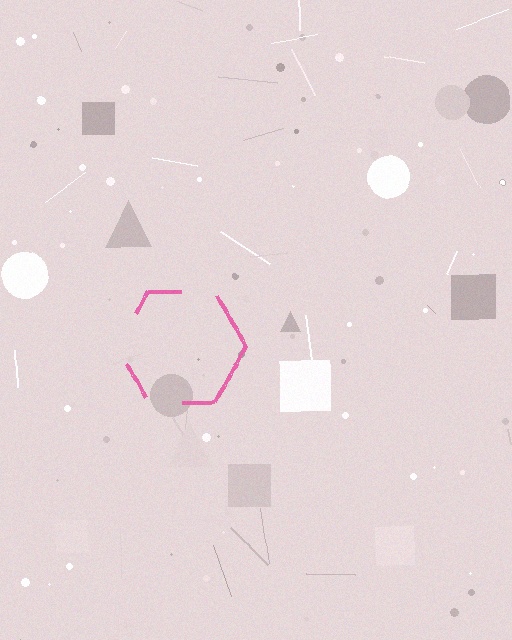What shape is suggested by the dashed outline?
The dashed outline suggests a hexagon.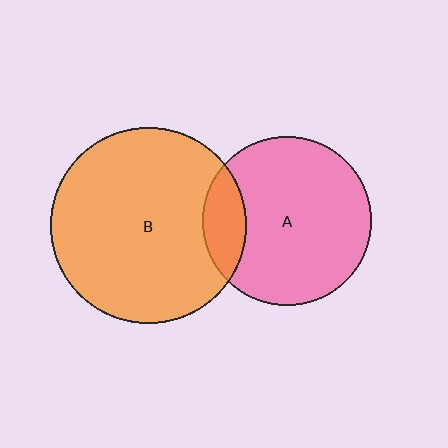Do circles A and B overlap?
Yes.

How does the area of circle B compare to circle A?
Approximately 1.4 times.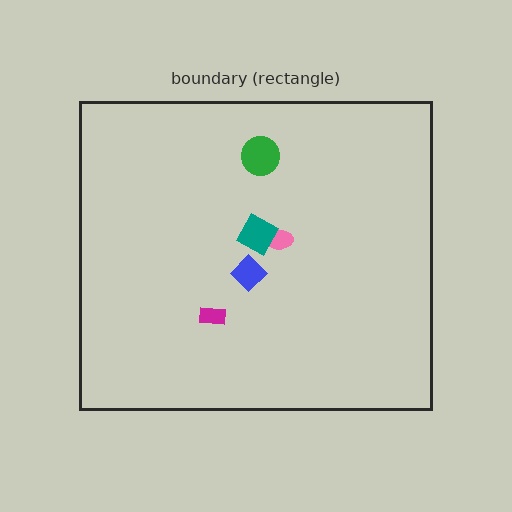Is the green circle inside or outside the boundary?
Inside.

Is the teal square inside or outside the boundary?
Inside.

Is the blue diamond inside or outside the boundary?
Inside.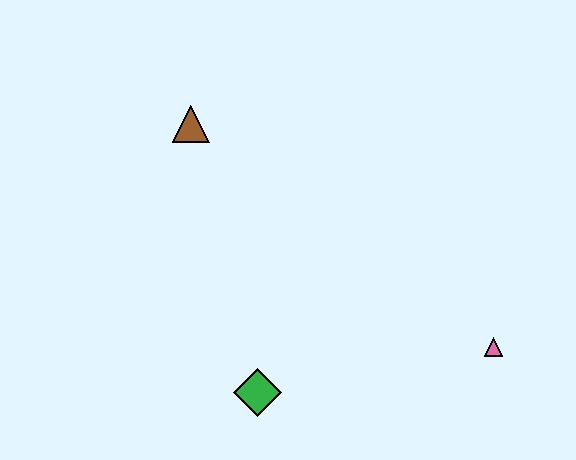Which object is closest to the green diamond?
The pink triangle is closest to the green diamond.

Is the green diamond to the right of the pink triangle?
No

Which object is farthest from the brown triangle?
The pink triangle is farthest from the brown triangle.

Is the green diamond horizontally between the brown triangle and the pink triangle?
Yes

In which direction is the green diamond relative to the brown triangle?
The green diamond is below the brown triangle.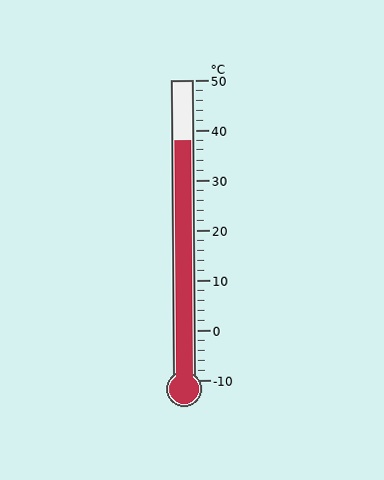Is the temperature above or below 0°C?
The temperature is above 0°C.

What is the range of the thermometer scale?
The thermometer scale ranges from -10°C to 50°C.